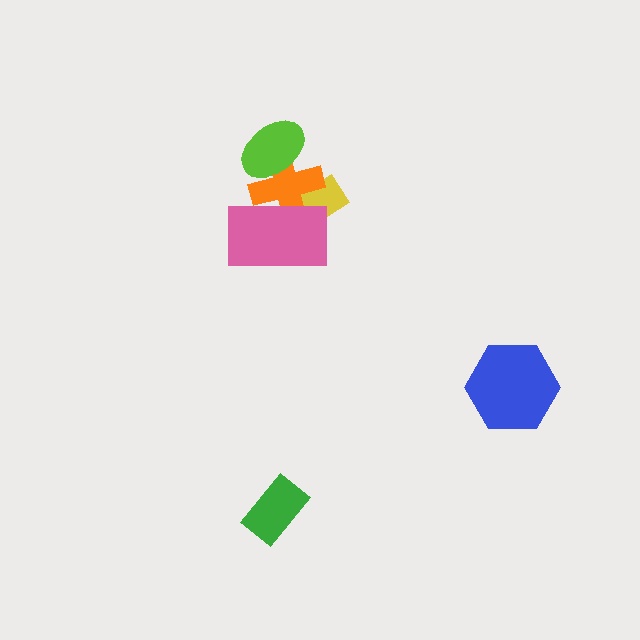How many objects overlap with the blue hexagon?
0 objects overlap with the blue hexagon.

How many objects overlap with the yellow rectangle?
2 objects overlap with the yellow rectangle.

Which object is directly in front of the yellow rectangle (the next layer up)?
The orange cross is directly in front of the yellow rectangle.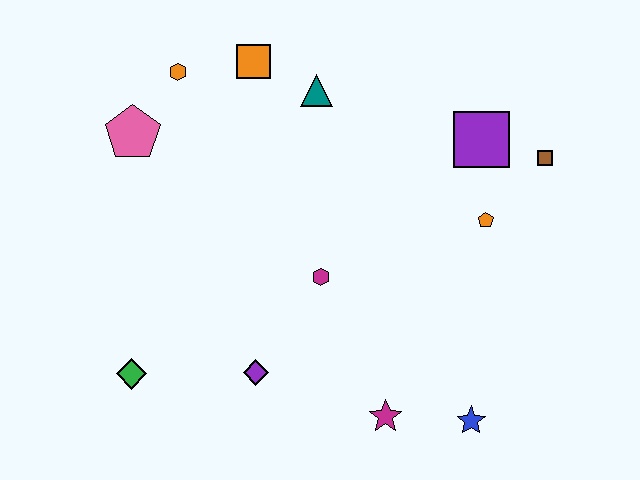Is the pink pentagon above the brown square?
Yes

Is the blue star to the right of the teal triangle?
Yes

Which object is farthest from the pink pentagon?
The blue star is farthest from the pink pentagon.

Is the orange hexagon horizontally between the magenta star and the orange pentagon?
No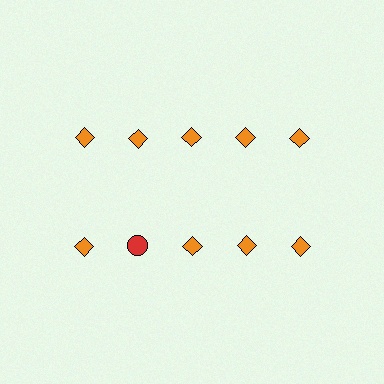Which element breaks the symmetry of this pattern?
The red circle in the second row, second from left column breaks the symmetry. All other shapes are orange diamonds.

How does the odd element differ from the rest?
It differs in both color (red instead of orange) and shape (circle instead of diamond).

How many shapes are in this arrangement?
There are 10 shapes arranged in a grid pattern.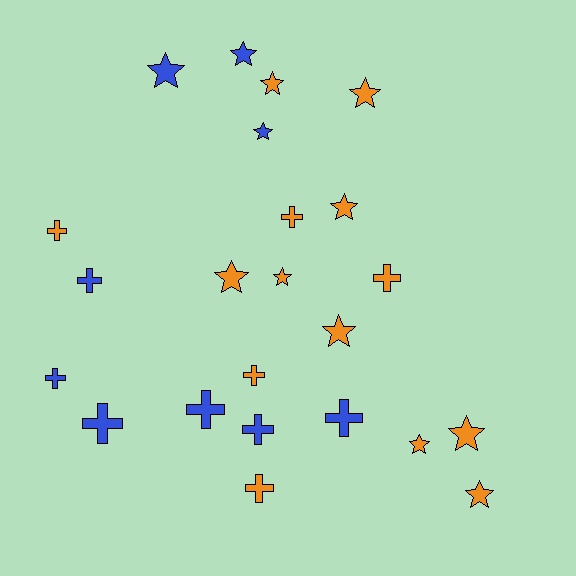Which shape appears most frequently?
Star, with 12 objects.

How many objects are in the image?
There are 23 objects.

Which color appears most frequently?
Orange, with 14 objects.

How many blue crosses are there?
There are 6 blue crosses.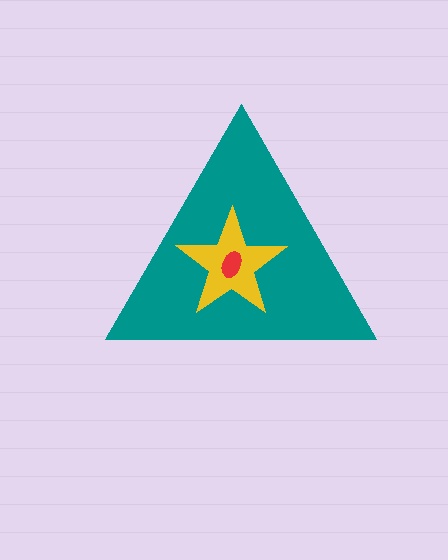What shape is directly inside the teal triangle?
The yellow star.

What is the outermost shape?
The teal triangle.